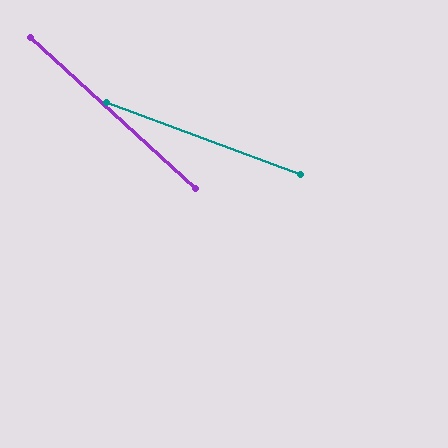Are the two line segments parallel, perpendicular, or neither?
Neither parallel nor perpendicular — they differ by about 22°.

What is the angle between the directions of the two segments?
Approximately 22 degrees.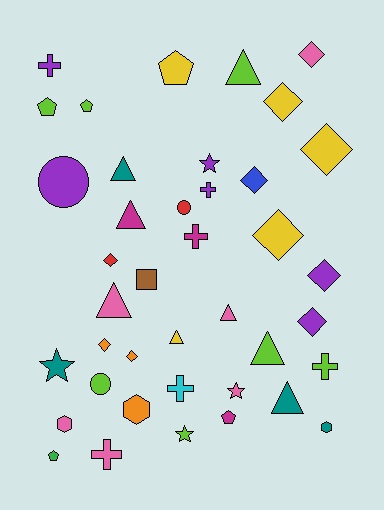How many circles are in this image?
There are 3 circles.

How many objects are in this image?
There are 40 objects.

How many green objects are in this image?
There is 1 green object.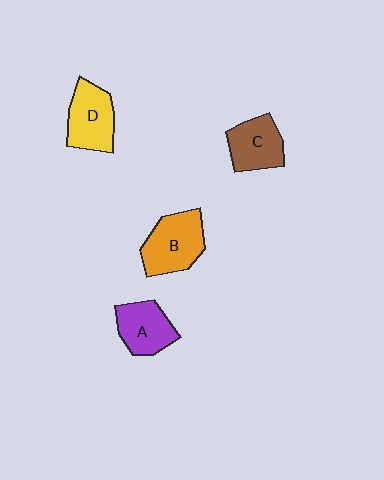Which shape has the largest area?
Shape B (orange).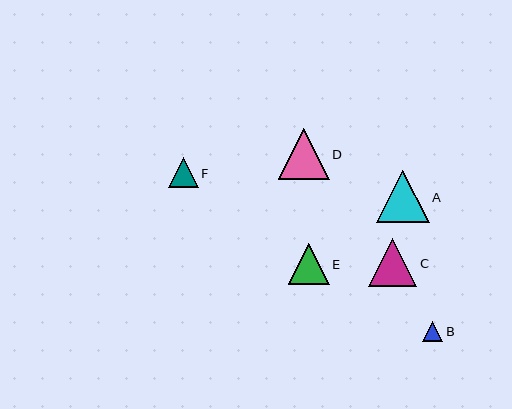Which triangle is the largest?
Triangle A is the largest with a size of approximately 52 pixels.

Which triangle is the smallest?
Triangle B is the smallest with a size of approximately 20 pixels.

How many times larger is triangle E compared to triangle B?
Triangle E is approximately 2.0 times the size of triangle B.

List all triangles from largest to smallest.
From largest to smallest: A, D, C, E, F, B.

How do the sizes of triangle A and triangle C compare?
Triangle A and triangle C are approximately the same size.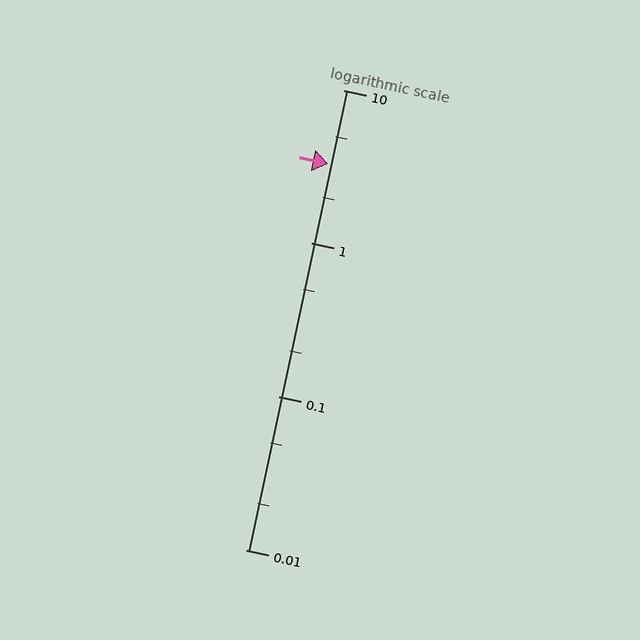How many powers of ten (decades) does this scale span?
The scale spans 3 decades, from 0.01 to 10.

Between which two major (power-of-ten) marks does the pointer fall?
The pointer is between 1 and 10.